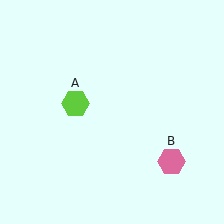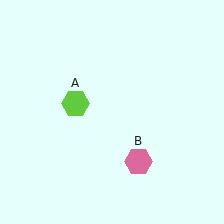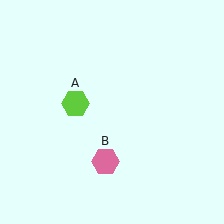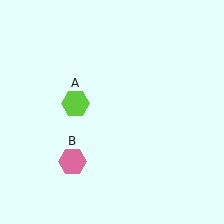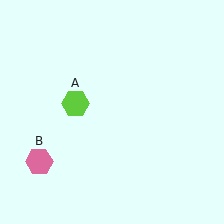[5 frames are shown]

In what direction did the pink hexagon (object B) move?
The pink hexagon (object B) moved left.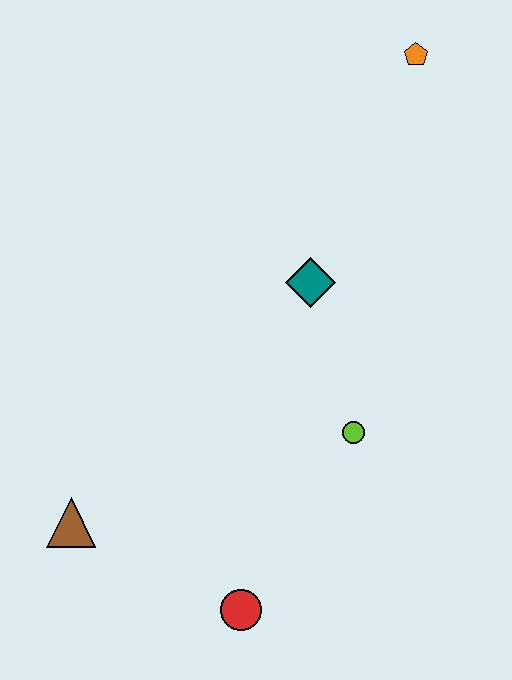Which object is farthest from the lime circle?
The orange pentagon is farthest from the lime circle.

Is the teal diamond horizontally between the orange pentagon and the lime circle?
No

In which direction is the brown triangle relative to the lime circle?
The brown triangle is to the left of the lime circle.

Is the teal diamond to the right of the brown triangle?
Yes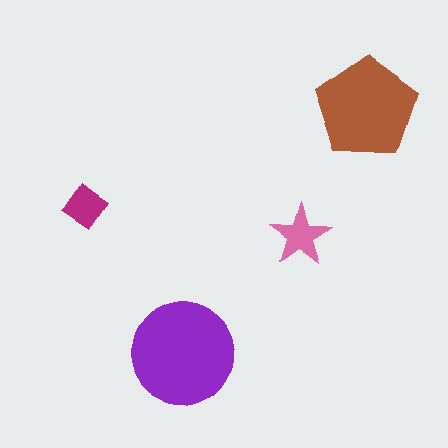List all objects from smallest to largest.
The magenta diamond, the pink star, the brown pentagon, the purple circle.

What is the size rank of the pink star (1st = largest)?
3rd.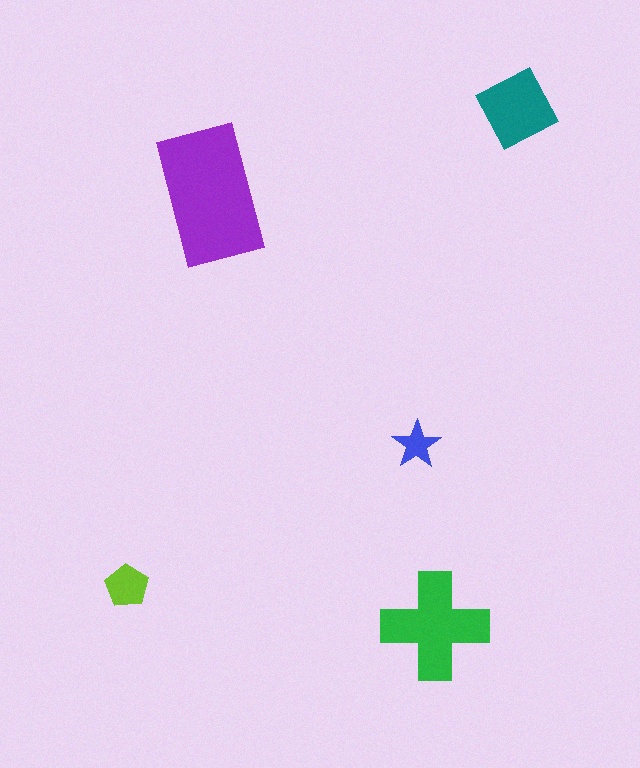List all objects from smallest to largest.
The blue star, the lime pentagon, the teal diamond, the green cross, the purple rectangle.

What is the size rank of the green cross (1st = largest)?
2nd.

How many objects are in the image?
There are 5 objects in the image.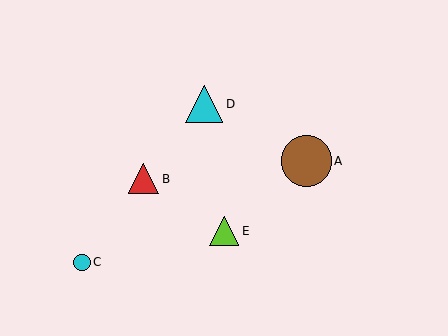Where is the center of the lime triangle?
The center of the lime triangle is at (224, 231).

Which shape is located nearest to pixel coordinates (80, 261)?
The cyan circle (labeled C) at (82, 262) is nearest to that location.